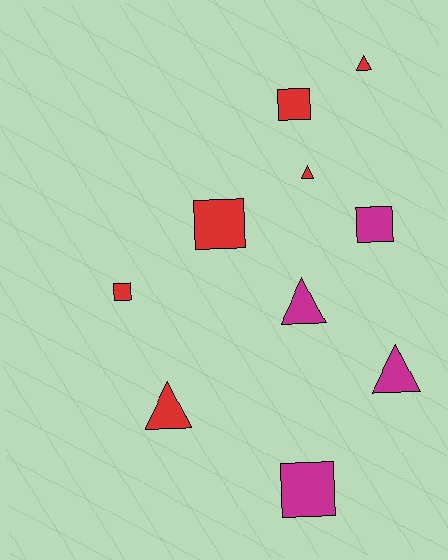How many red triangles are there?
There are 3 red triangles.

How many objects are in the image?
There are 10 objects.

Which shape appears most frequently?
Triangle, with 5 objects.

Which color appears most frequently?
Red, with 6 objects.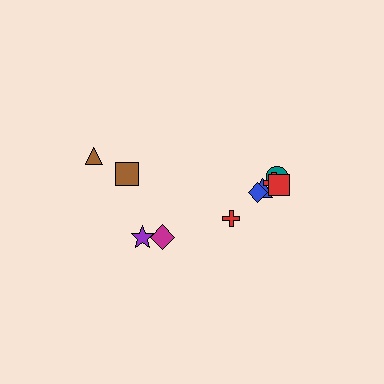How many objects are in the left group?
There are 4 objects.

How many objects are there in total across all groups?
There are 10 objects.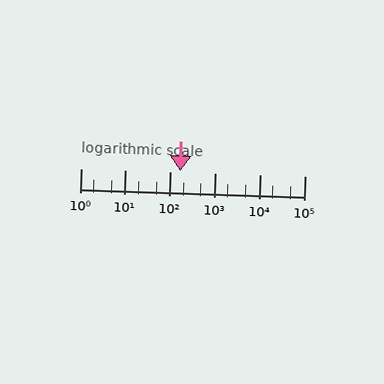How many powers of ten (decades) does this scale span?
The scale spans 5 decades, from 1 to 100000.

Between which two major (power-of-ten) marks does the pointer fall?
The pointer is between 100 and 1000.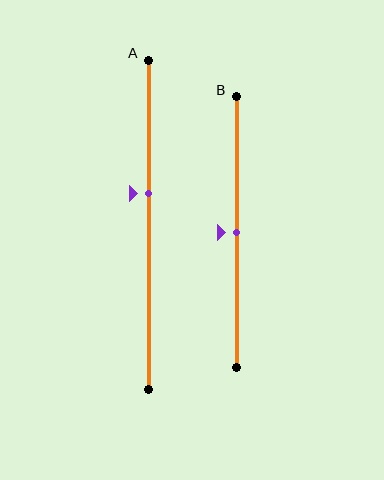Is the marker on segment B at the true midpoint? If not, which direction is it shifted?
Yes, the marker on segment B is at the true midpoint.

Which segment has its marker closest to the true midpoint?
Segment B has its marker closest to the true midpoint.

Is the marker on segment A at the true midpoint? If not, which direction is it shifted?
No, the marker on segment A is shifted upward by about 9% of the segment length.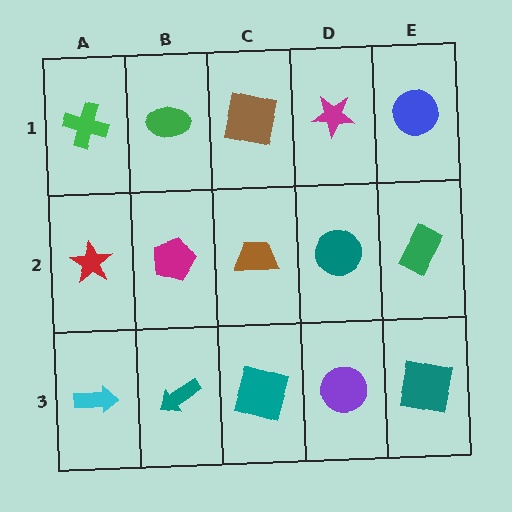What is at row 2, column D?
A teal circle.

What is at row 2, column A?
A red star.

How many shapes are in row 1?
5 shapes.